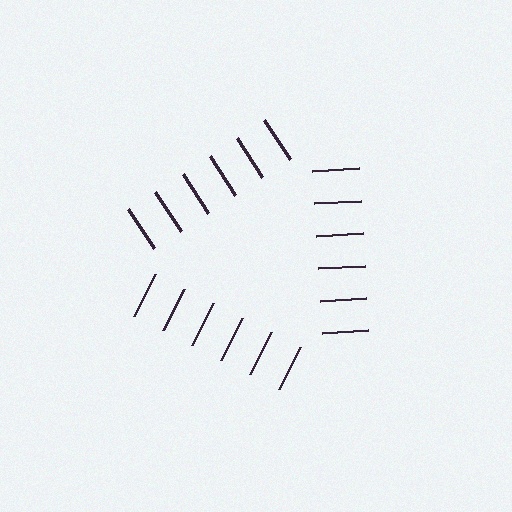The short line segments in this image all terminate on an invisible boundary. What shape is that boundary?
An illusory triangle — the line segments terminate on its edges but no continuous stroke is drawn.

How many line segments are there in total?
18 — 6 along each of the 3 edges.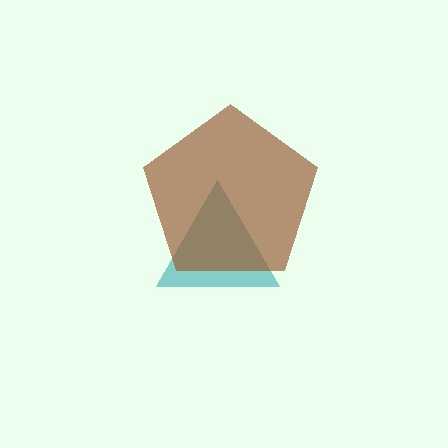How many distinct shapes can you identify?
There are 2 distinct shapes: a teal triangle, a brown pentagon.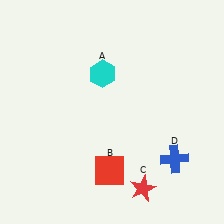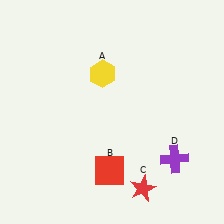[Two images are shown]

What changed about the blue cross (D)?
In Image 1, D is blue. In Image 2, it changed to purple.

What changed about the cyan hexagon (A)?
In Image 1, A is cyan. In Image 2, it changed to yellow.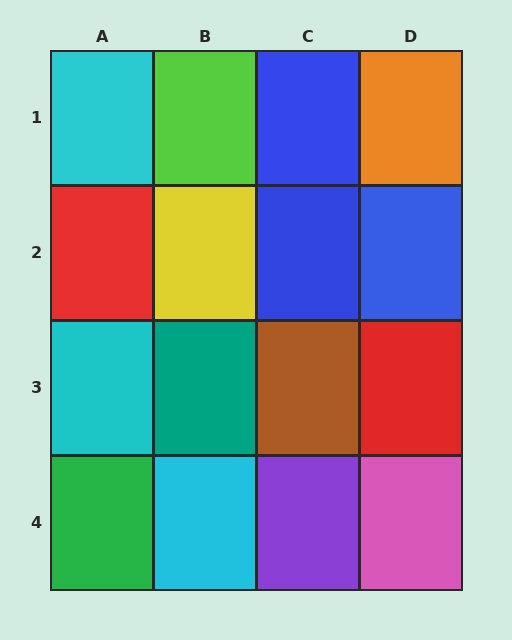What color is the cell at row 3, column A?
Cyan.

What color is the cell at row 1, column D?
Orange.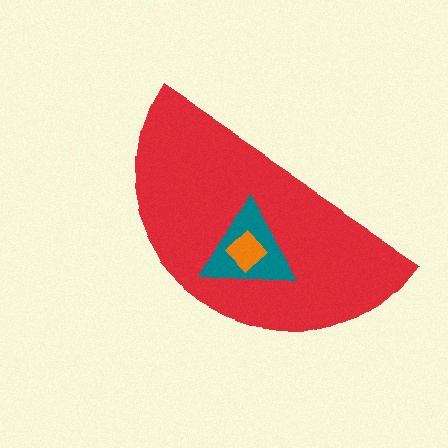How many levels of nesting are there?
3.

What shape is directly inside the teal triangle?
The orange diamond.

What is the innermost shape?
The orange diamond.